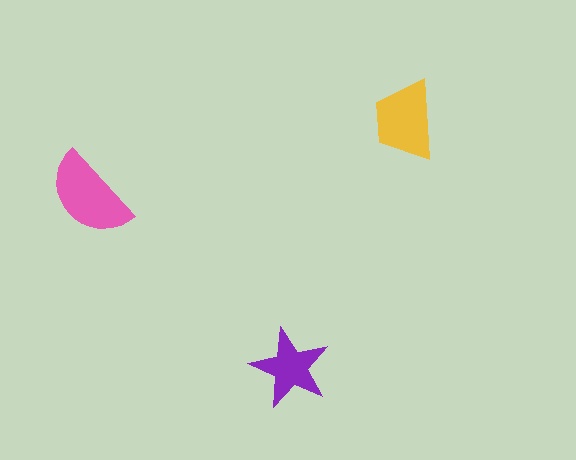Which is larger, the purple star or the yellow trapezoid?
The yellow trapezoid.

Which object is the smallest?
The purple star.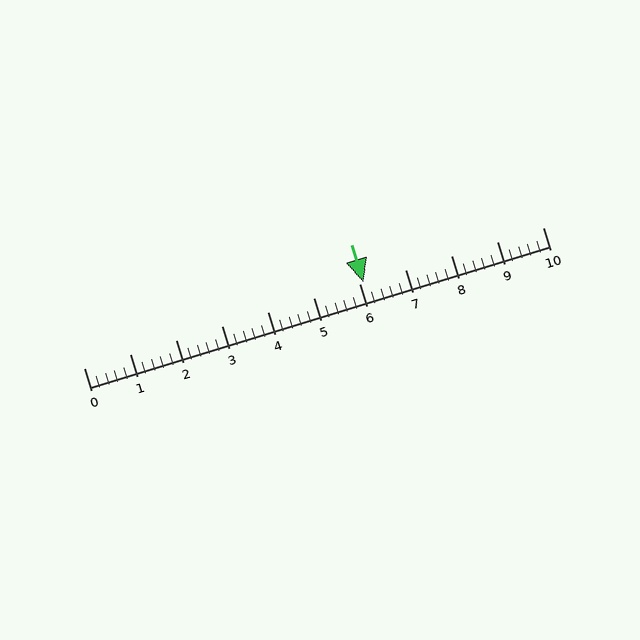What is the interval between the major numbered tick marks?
The major tick marks are spaced 1 units apart.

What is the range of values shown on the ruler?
The ruler shows values from 0 to 10.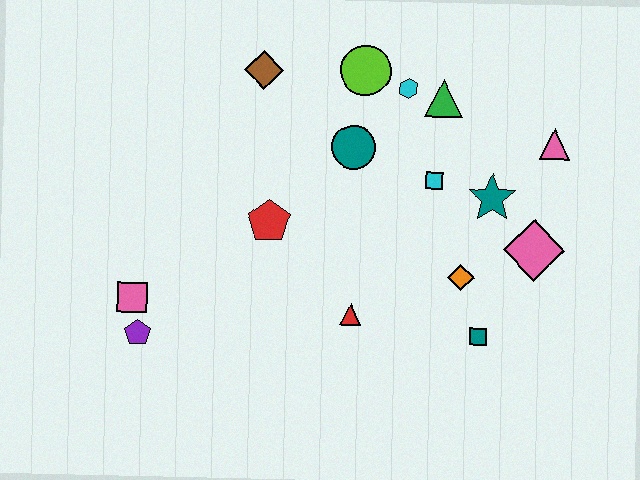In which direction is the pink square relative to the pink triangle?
The pink square is to the left of the pink triangle.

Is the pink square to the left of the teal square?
Yes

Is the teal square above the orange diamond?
No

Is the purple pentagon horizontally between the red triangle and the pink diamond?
No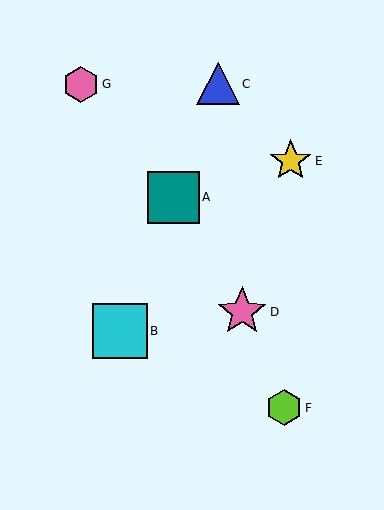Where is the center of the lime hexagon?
The center of the lime hexagon is at (284, 408).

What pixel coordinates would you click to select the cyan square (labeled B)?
Click at (120, 331) to select the cyan square B.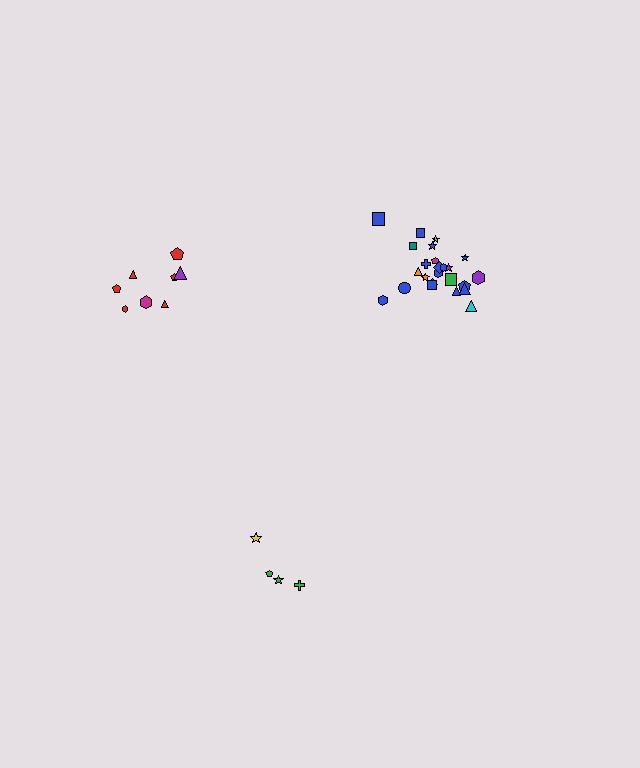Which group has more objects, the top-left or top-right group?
The top-right group.